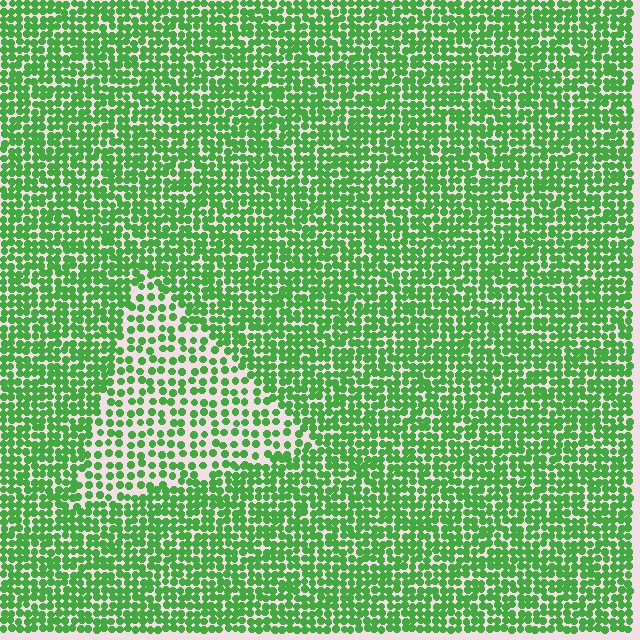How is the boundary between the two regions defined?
The boundary is defined by a change in element density (approximately 1.8x ratio). All elements are the same color, size, and shape.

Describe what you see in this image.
The image contains small green elements arranged at two different densities. A triangle-shaped region is visible where the elements are less densely packed than the surrounding area.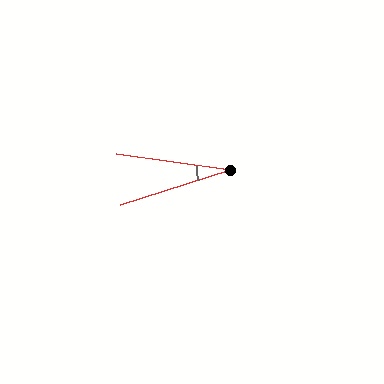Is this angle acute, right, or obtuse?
It is acute.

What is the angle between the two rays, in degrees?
Approximately 26 degrees.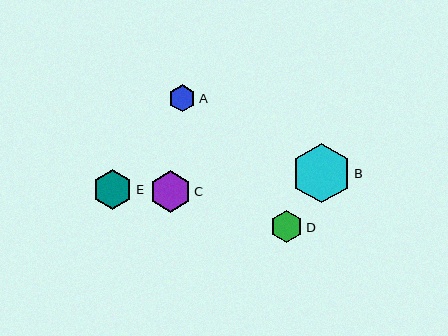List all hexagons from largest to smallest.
From largest to smallest: B, C, E, D, A.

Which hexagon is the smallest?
Hexagon A is the smallest with a size of approximately 27 pixels.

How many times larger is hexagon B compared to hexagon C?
Hexagon B is approximately 1.4 times the size of hexagon C.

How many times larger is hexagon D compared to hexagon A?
Hexagon D is approximately 1.2 times the size of hexagon A.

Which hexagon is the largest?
Hexagon B is the largest with a size of approximately 59 pixels.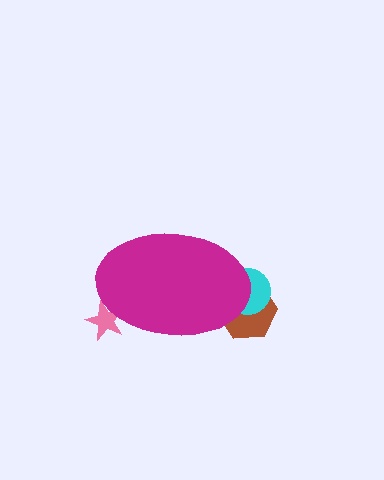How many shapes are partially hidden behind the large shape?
3 shapes are partially hidden.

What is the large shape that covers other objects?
A magenta ellipse.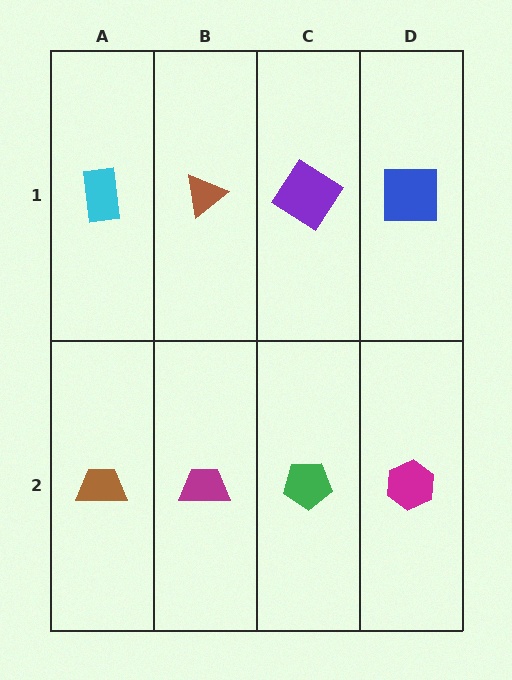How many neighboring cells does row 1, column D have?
2.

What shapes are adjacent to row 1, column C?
A green pentagon (row 2, column C), a brown triangle (row 1, column B), a blue square (row 1, column D).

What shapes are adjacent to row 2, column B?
A brown triangle (row 1, column B), a brown trapezoid (row 2, column A), a green pentagon (row 2, column C).